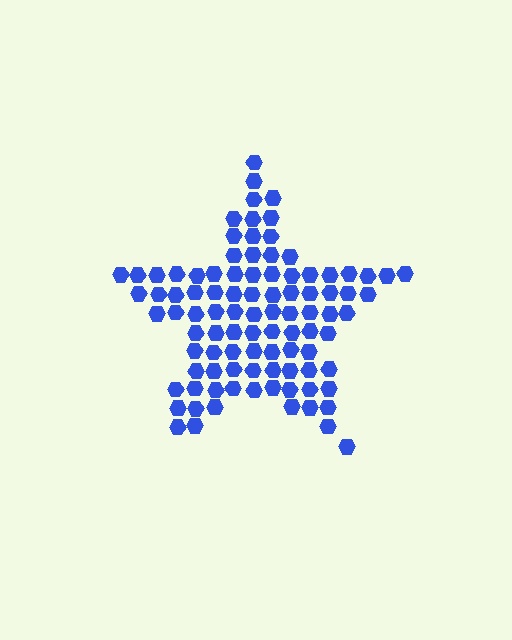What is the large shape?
The large shape is a star.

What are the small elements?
The small elements are hexagons.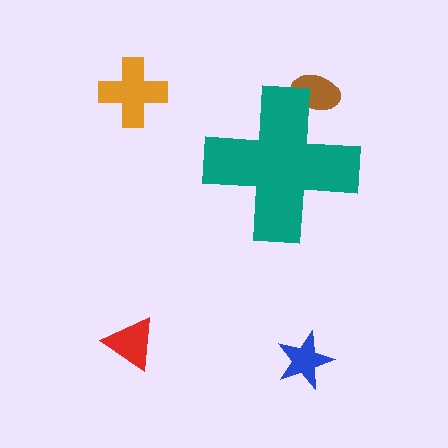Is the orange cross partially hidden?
No, the orange cross is fully visible.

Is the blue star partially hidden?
No, the blue star is fully visible.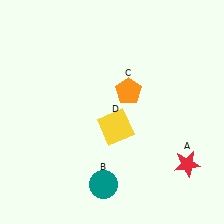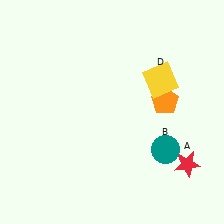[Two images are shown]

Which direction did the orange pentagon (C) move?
The orange pentagon (C) moved right.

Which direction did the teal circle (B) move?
The teal circle (B) moved right.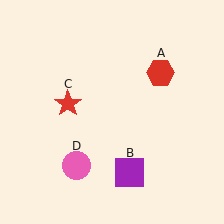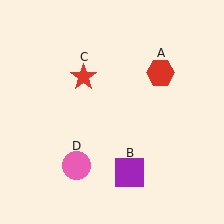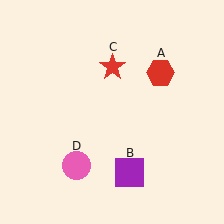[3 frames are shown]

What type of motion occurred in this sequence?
The red star (object C) rotated clockwise around the center of the scene.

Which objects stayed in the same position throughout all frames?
Red hexagon (object A) and purple square (object B) and pink circle (object D) remained stationary.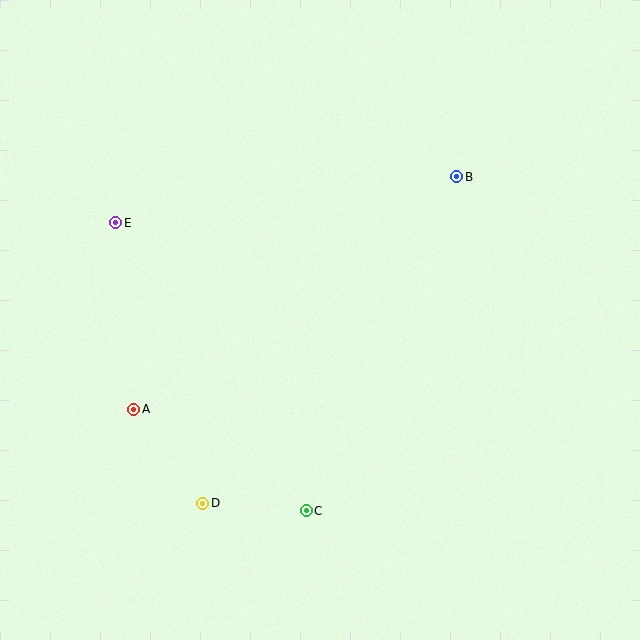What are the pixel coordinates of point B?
Point B is at (457, 177).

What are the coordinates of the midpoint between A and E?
The midpoint between A and E is at (125, 316).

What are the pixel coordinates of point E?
Point E is at (116, 223).